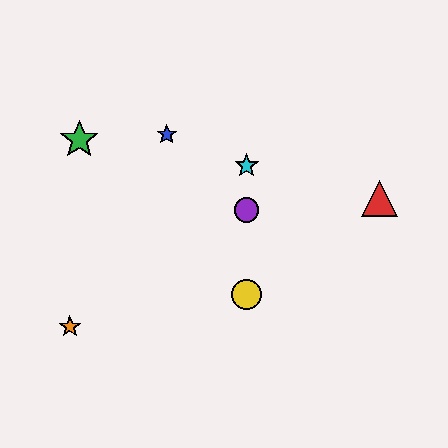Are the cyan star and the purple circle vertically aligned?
Yes, both are at x≈247.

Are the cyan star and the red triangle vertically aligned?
No, the cyan star is at x≈247 and the red triangle is at x≈380.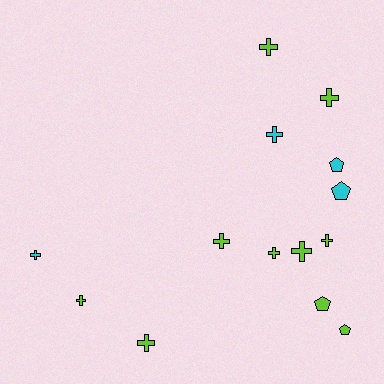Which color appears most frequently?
Lime, with 10 objects.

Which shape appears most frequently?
Cross, with 10 objects.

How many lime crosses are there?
There are 8 lime crosses.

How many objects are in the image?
There are 14 objects.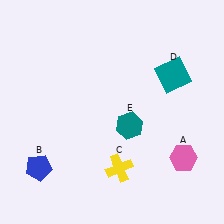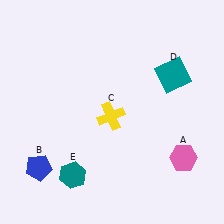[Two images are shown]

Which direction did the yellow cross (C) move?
The yellow cross (C) moved up.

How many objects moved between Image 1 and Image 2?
2 objects moved between the two images.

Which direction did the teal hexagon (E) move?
The teal hexagon (E) moved left.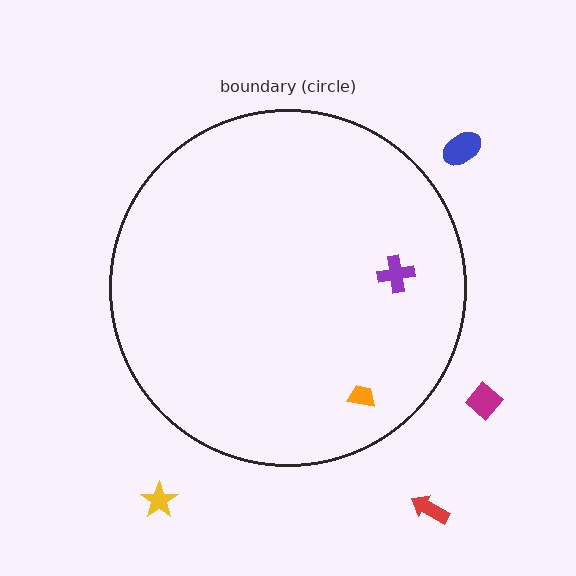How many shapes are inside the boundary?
2 inside, 4 outside.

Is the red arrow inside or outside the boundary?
Outside.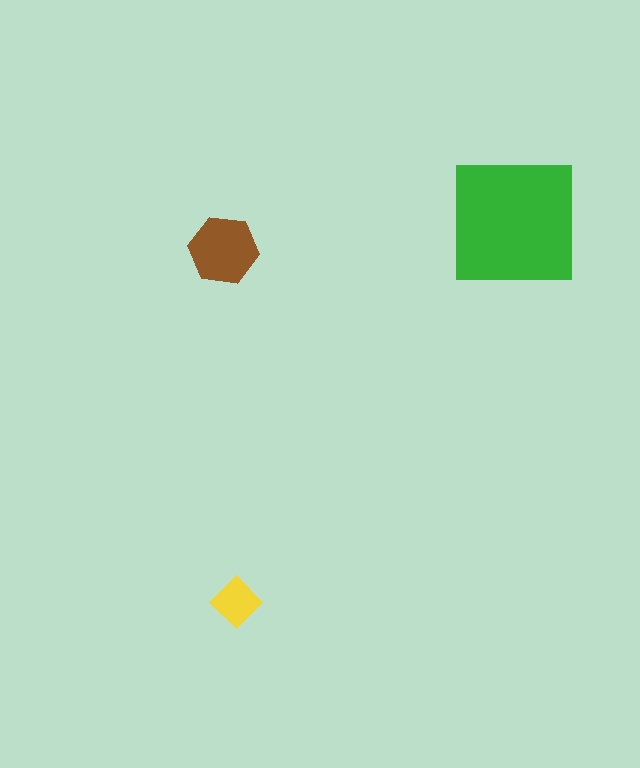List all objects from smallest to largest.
The yellow diamond, the brown hexagon, the green square.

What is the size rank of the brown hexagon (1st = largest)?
2nd.